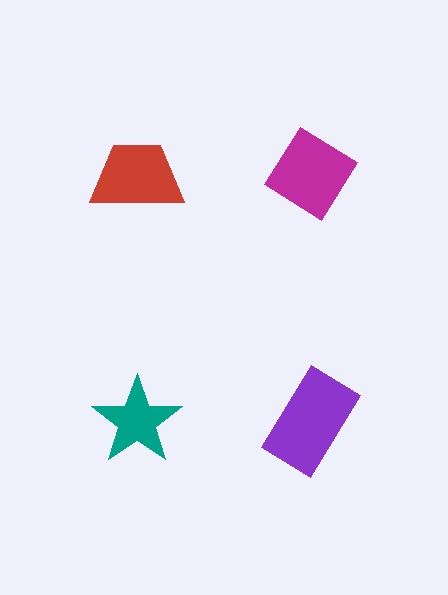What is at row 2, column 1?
A teal star.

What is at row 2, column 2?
A purple rectangle.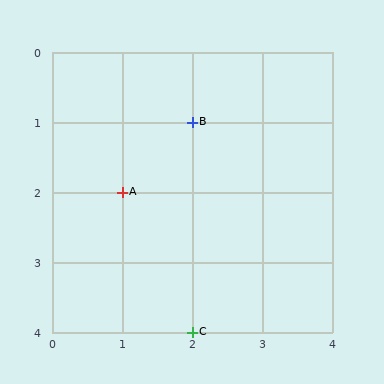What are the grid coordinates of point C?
Point C is at grid coordinates (2, 4).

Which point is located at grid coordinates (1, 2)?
Point A is at (1, 2).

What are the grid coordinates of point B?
Point B is at grid coordinates (2, 1).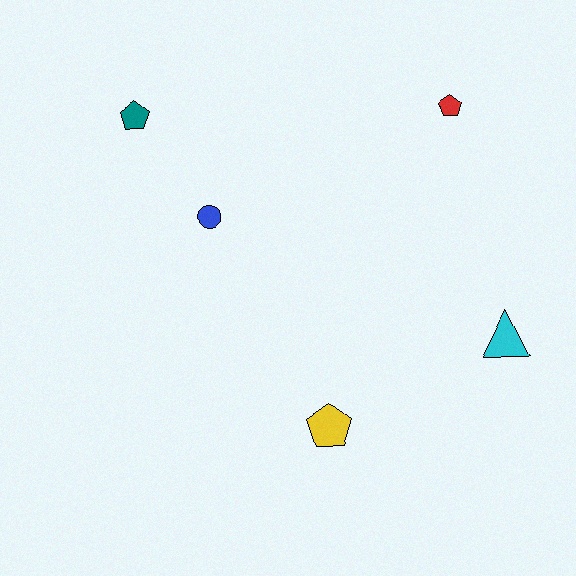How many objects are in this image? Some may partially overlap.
There are 5 objects.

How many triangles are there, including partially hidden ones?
There is 1 triangle.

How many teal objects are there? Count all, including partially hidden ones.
There is 1 teal object.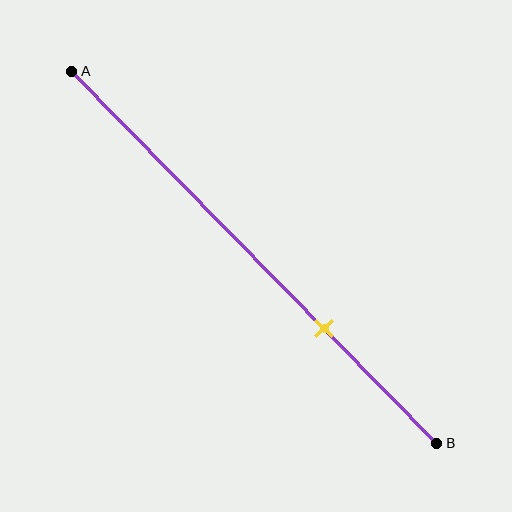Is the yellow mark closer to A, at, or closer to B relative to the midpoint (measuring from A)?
The yellow mark is closer to point B than the midpoint of segment AB.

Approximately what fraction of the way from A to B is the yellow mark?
The yellow mark is approximately 70% of the way from A to B.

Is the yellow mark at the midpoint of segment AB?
No, the mark is at about 70% from A, not at the 50% midpoint.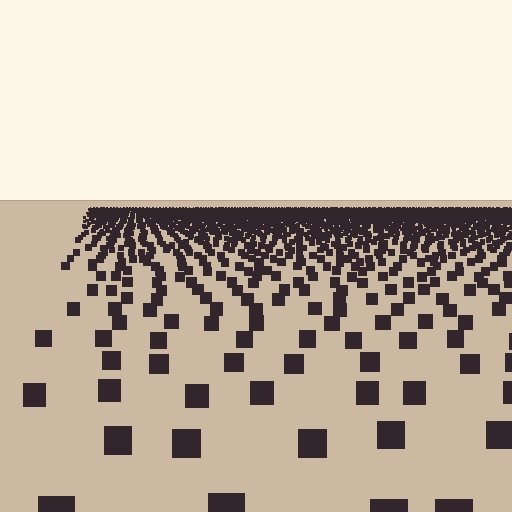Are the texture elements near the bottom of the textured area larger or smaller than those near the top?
Larger. Near the bottom, elements are closer to the viewer and appear at a bigger on-screen size.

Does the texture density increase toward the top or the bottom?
Density increases toward the top.